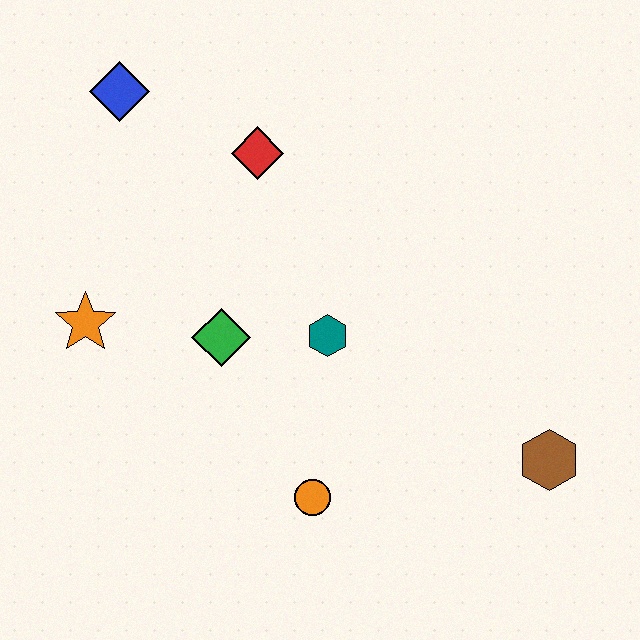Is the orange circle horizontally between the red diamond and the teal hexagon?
Yes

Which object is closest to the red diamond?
The blue diamond is closest to the red diamond.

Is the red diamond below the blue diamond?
Yes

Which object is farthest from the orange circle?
The blue diamond is farthest from the orange circle.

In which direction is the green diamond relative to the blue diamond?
The green diamond is below the blue diamond.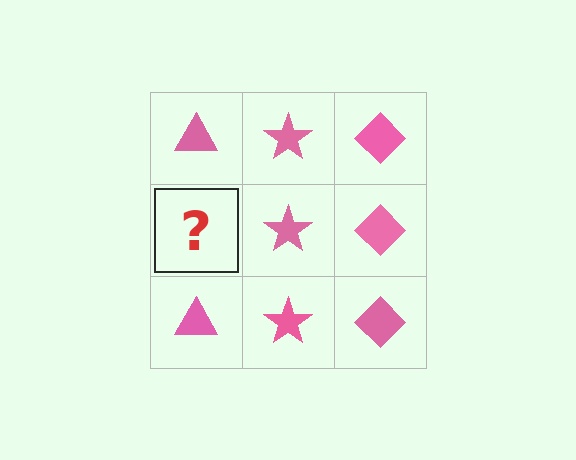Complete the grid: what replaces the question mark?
The question mark should be replaced with a pink triangle.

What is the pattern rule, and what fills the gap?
The rule is that each column has a consistent shape. The gap should be filled with a pink triangle.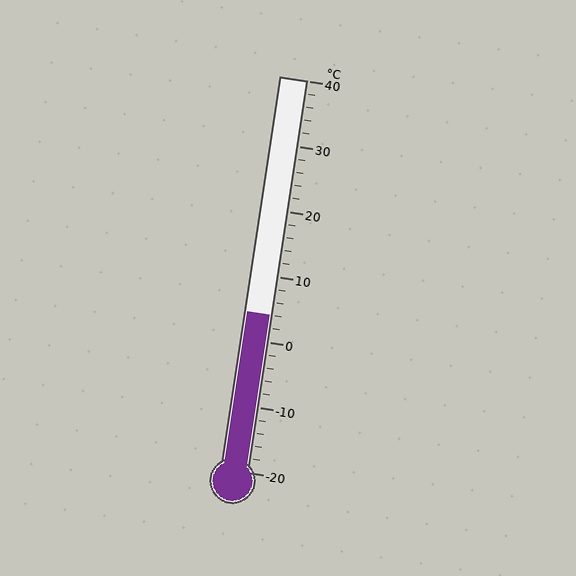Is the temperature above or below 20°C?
The temperature is below 20°C.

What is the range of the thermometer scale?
The thermometer scale ranges from -20°C to 40°C.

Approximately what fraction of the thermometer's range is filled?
The thermometer is filled to approximately 40% of its range.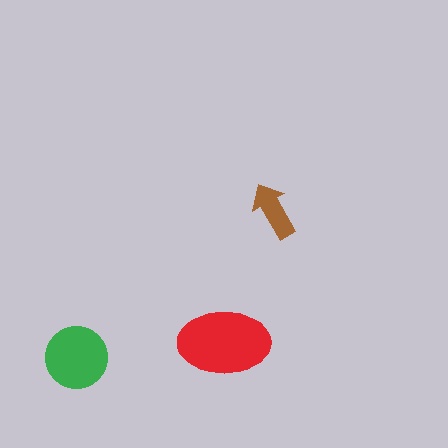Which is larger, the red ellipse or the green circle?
The red ellipse.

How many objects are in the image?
There are 3 objects in the image.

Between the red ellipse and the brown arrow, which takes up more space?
The red ellipse.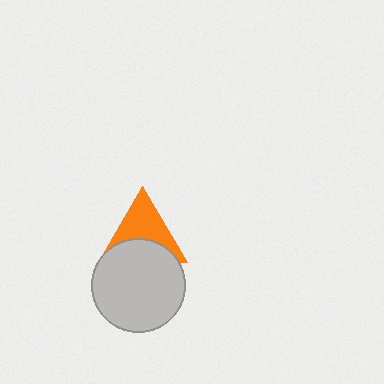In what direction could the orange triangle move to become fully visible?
The orange triangle could move up. That would shift it out from behind the light gray circle entirely.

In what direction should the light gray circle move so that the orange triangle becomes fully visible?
The light gray circle should move down. That is the shortest direction to clear the overlap and leave the orange triangle fully visible.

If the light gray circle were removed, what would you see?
You would see the complete orange triangle.